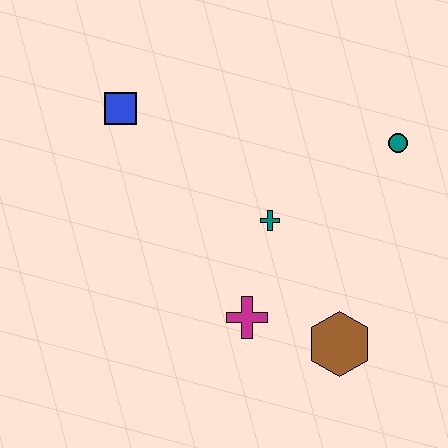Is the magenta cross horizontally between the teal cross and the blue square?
Yes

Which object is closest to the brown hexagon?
The magenta cross is closest to the brown hexagon.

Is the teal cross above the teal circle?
No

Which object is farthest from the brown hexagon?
The blue square is farthest from the brown hexagon.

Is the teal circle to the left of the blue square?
No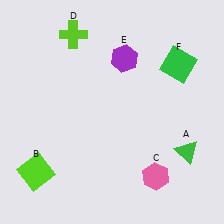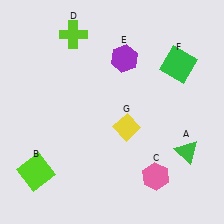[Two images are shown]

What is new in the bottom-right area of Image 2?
A yellow diamond (G) was added in the bottom-right area of Image 2.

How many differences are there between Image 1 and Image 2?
There is 1 difference between the two images.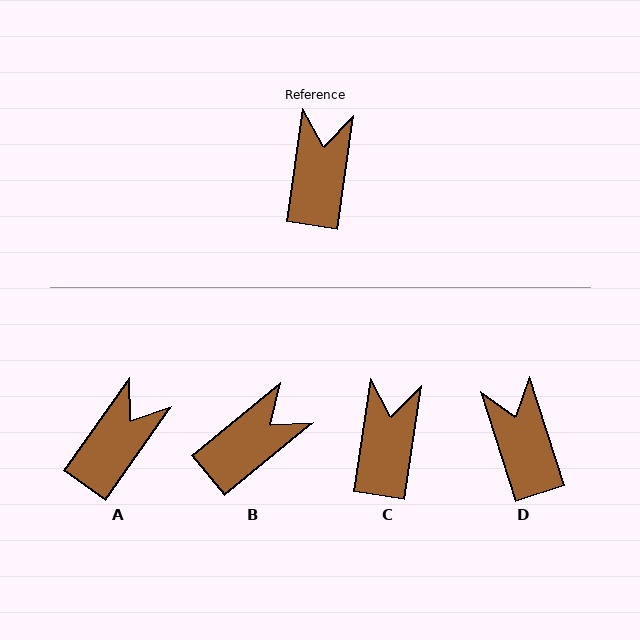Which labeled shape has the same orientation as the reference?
C.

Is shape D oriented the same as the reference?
No, it is off by about 26 degrees.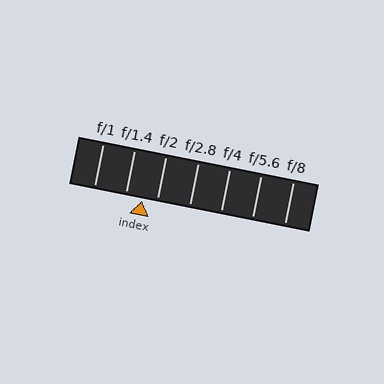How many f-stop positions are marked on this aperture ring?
There are 7 f-stop positions marked.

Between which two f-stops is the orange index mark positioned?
The index mark is between f/1.4 and f/2.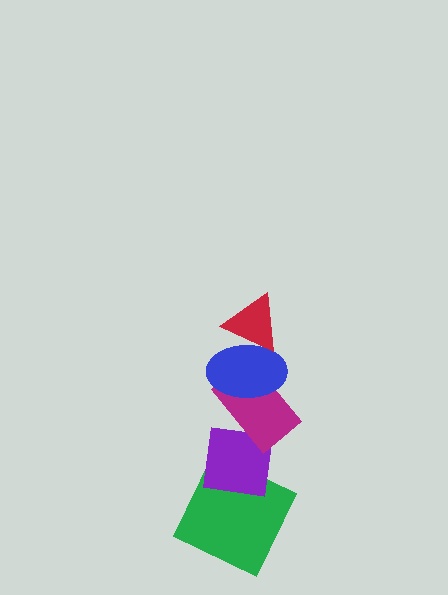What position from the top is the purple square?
The purple square is 4th from the top.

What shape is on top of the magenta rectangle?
The blue ellipse is on top of the magenta rectangle.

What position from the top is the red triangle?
The red triangle is 1st from the top.